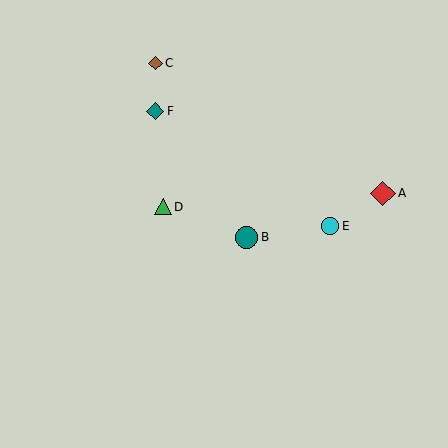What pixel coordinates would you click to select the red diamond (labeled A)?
Click at (383, 193) to select the red diamond A.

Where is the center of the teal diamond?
The center of the teal diamond is at (155, 111).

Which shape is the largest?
The red diamond (labeled A) is the largest.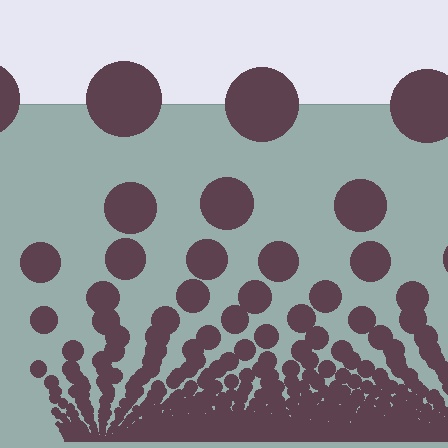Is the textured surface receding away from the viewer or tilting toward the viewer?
The surface appears to tilt toward the viewer. Texture elements get larger and sparser toward the top.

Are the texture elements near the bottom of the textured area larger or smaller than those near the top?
Smaller. The gradient is inverted — elements near the bottom are smaller and denser.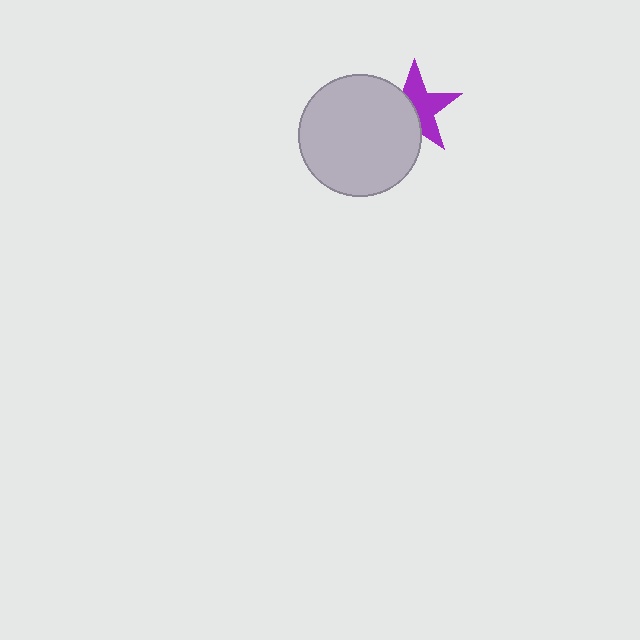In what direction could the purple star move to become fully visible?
The purple star could move right. That would shift it out from behind the light gray circle entirely.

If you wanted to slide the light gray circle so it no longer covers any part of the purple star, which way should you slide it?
Slide it left — that is the most direct way to separate the two shapes.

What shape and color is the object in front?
The object in front is a light gray circle.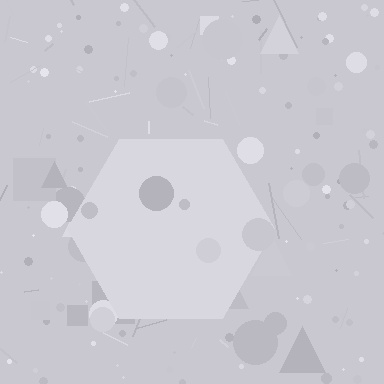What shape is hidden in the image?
A hexagon is hidden in the image.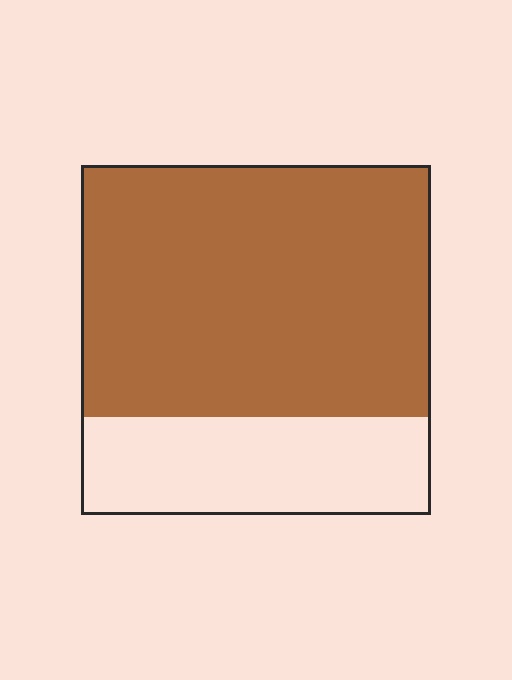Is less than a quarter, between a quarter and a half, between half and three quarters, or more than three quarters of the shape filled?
Between half and three quarters.